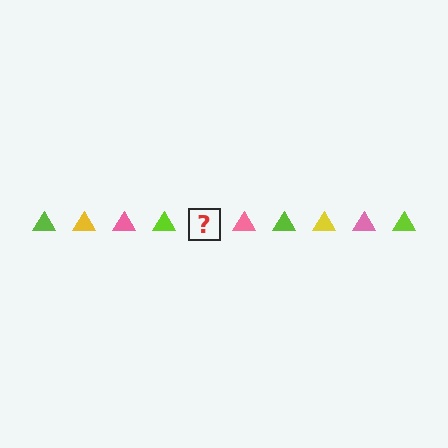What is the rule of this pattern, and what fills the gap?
The rule is that the pattern cycles through lime, yellow, pink triangles. The gap should be filled with a yellow triangle.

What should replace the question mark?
The question mark should be replaced with a yellow triangle.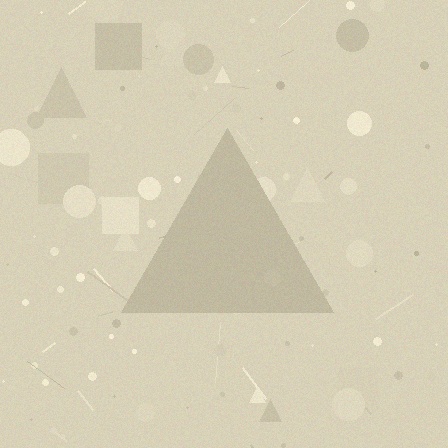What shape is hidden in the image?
A triangle is hidden in the image.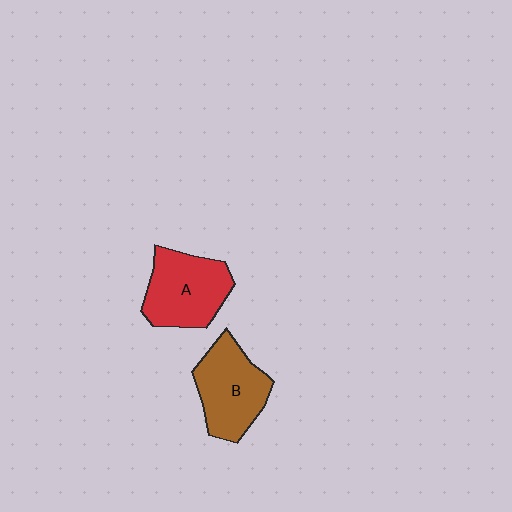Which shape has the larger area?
Shape A (red).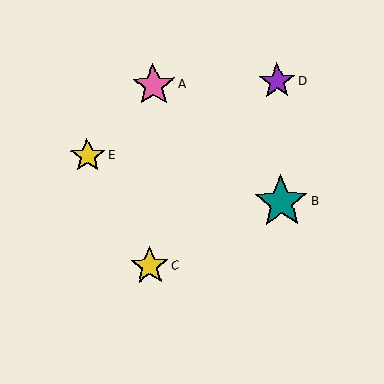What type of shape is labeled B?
Shape B is a teal star.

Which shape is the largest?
The teal star (labeled B) is the largest.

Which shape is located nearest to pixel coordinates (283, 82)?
The purple star (labeled D) at (277, 81) is nearest to that location.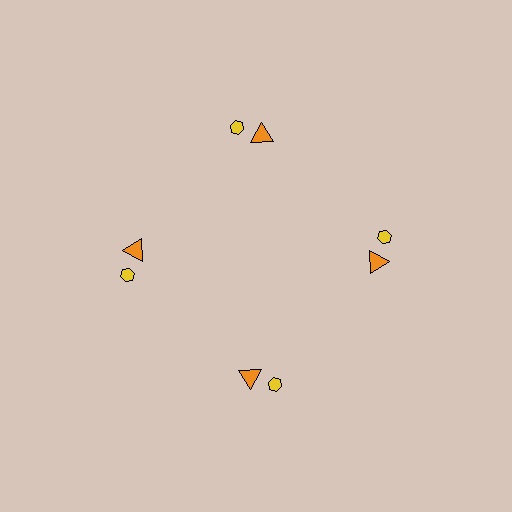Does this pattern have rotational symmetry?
Yes, this pattern has 4-fold rotational symmetry. It looks the same after rotating 90 degrees around the center.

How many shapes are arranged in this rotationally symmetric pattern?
There are 8 shapes, arranged in 4 groups of 2.